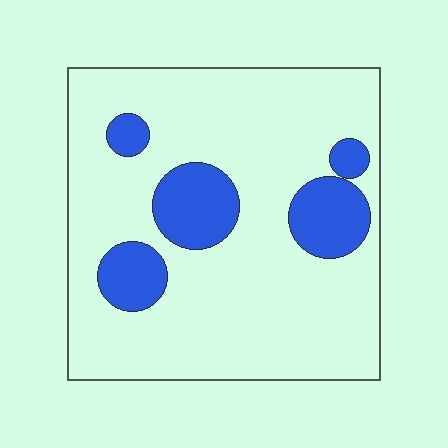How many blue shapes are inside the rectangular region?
5.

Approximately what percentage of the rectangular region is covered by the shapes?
Approximately 20%.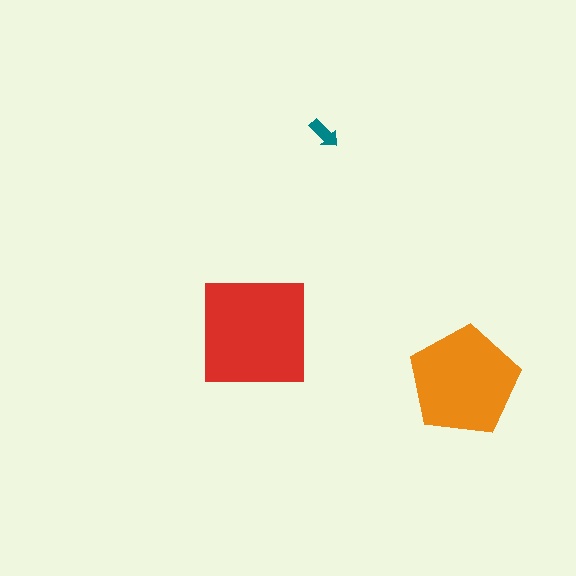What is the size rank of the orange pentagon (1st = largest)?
2nd.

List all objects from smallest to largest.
The teal arrow, the orange pentagon, the red square.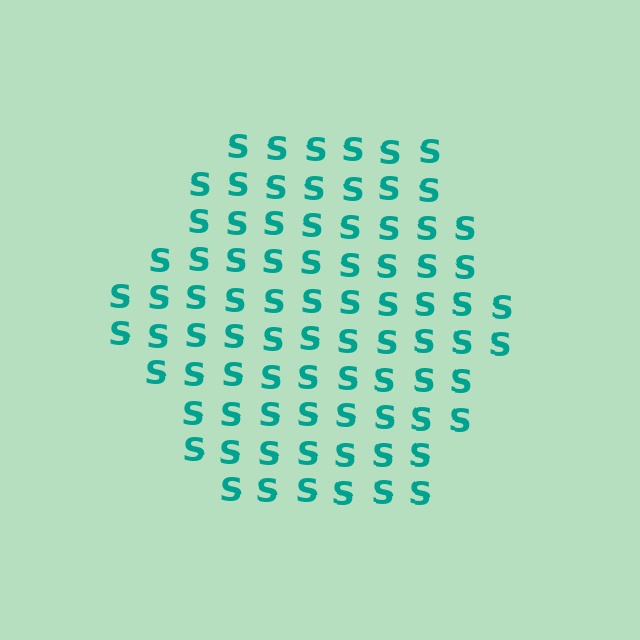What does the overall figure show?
The overall figure shows a hexagon.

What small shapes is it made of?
It is made of small letter S's.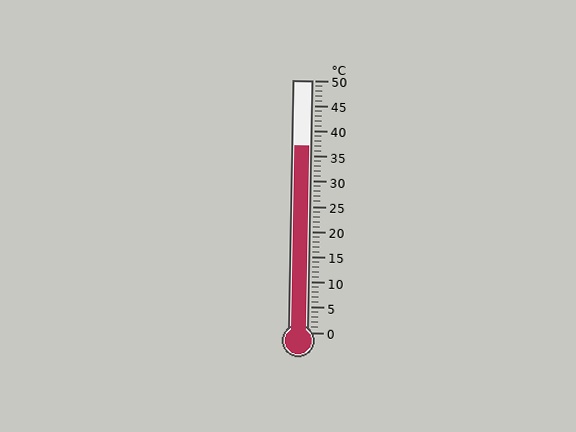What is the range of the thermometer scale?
The thermometer scale ranges from 0°C to 50°C.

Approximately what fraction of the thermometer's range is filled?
The thermometer is filled to approximately 75% of its range.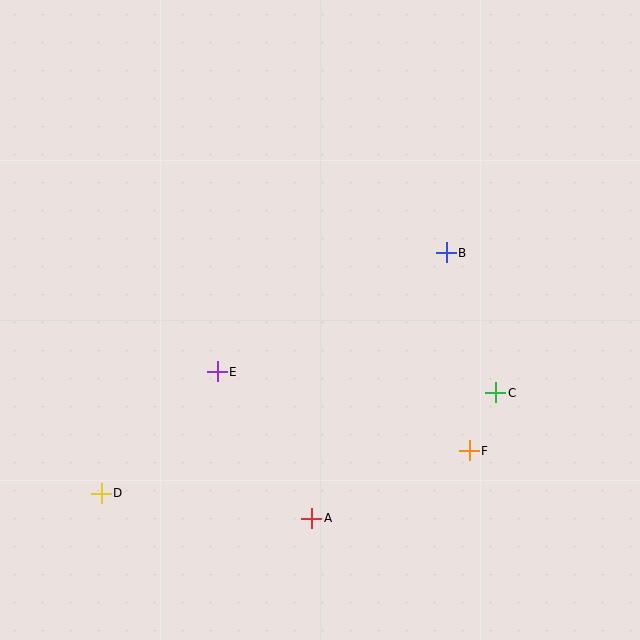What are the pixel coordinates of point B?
Point B is at (446, 253).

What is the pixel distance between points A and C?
The distance between A and C is 223 pixels.